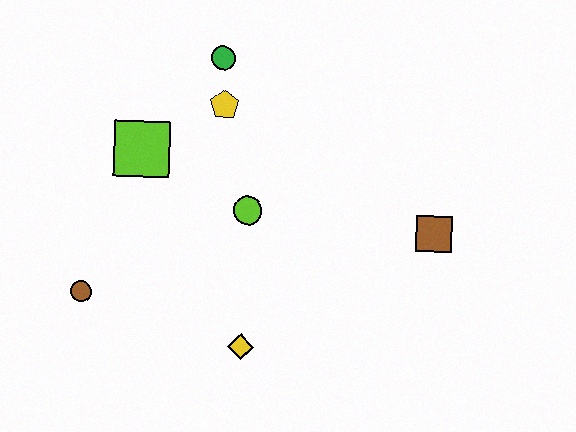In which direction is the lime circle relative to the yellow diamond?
The lime circle is above the yellow diamond.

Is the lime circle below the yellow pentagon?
Yes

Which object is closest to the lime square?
The yellow pentagon is closest to the lime square.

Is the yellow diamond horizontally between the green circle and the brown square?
Yes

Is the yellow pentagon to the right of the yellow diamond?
No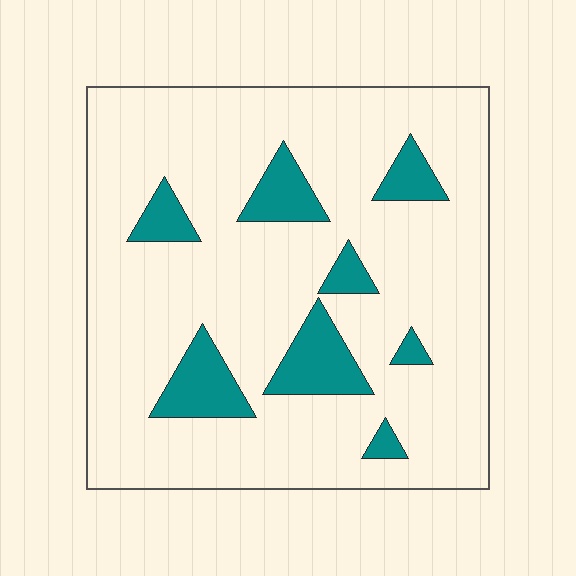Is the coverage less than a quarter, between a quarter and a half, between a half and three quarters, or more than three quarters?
Less than a quarter.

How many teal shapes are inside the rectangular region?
8.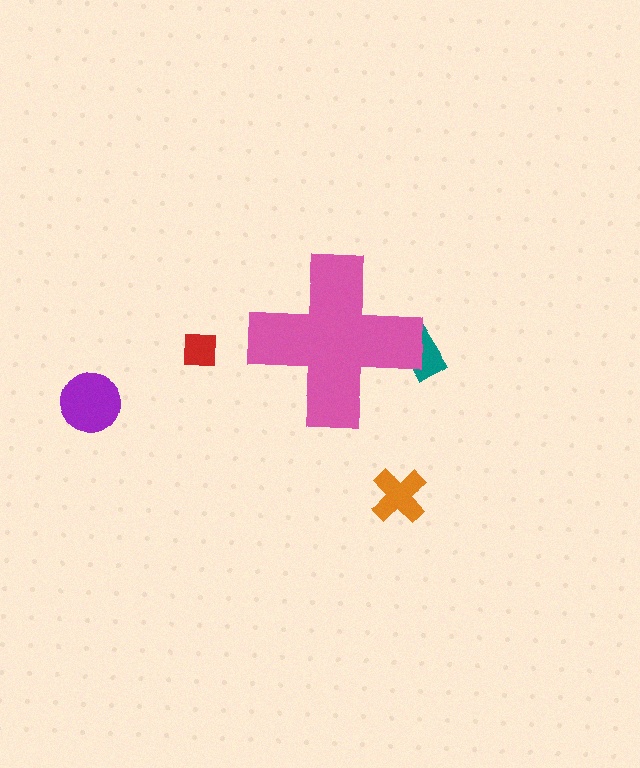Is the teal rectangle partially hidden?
Yes, the teal rectangle is partially hidden behind the pink cross.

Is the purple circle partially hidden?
No, the purple circle is fully visible.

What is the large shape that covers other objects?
A pink cross.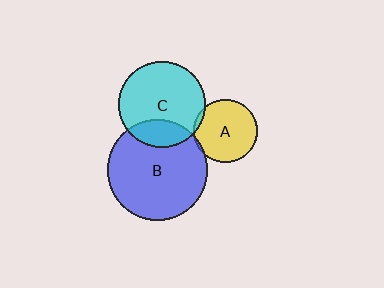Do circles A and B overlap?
Yes.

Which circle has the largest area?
Circle B (blue).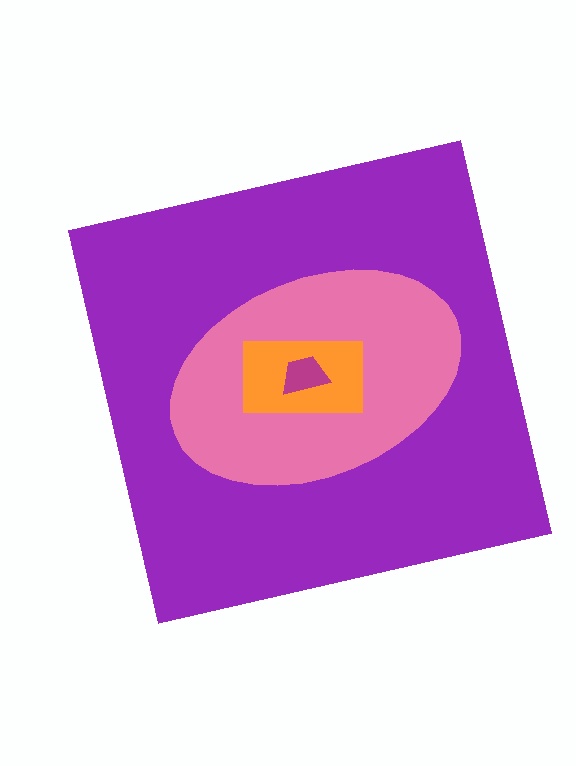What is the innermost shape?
The magenta trapezoid.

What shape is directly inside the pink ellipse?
The orange rectangle.